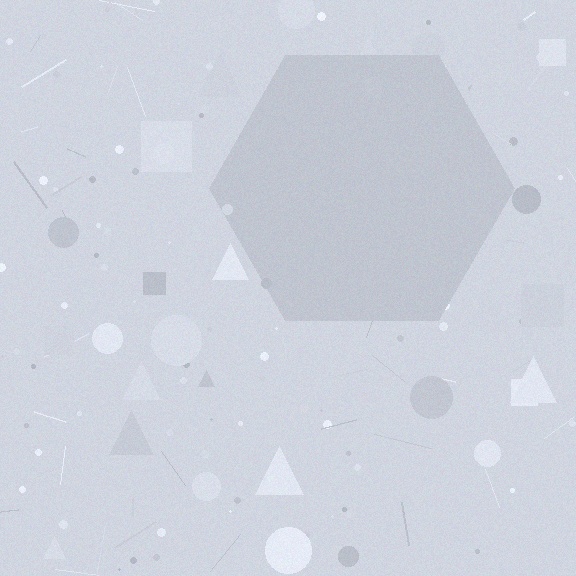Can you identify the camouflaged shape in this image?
The camouflaged shape is a hexagon.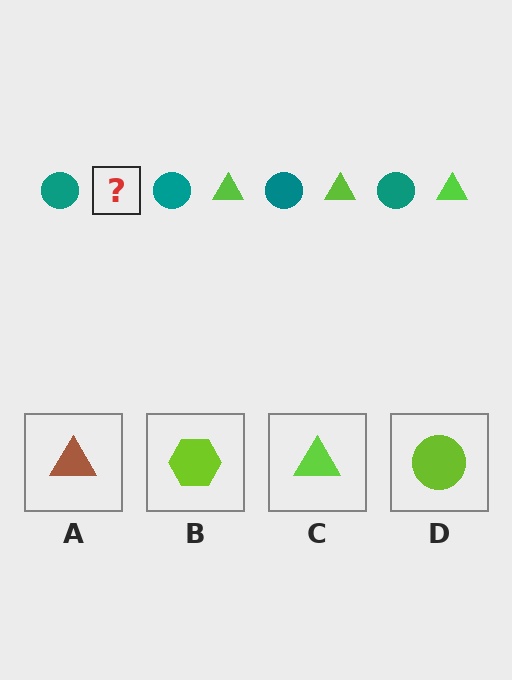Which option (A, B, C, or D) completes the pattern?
C.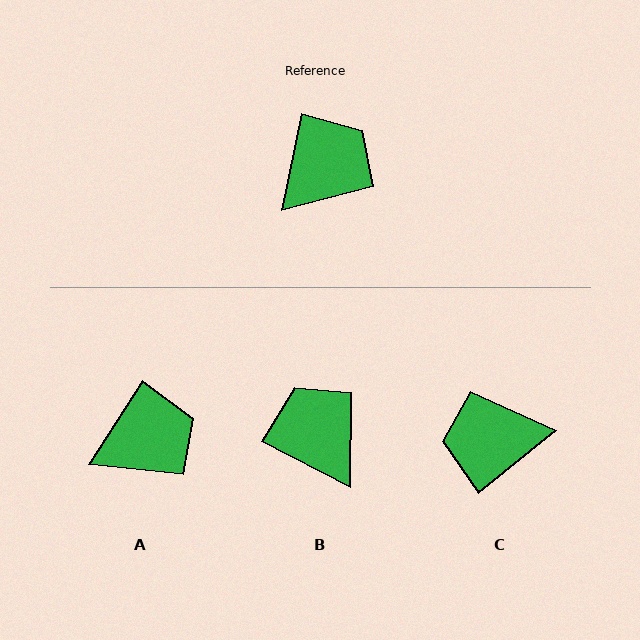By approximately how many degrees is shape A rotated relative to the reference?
Approximately 21 degrees clockwise.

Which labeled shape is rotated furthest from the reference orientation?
C, about 140 degrees away.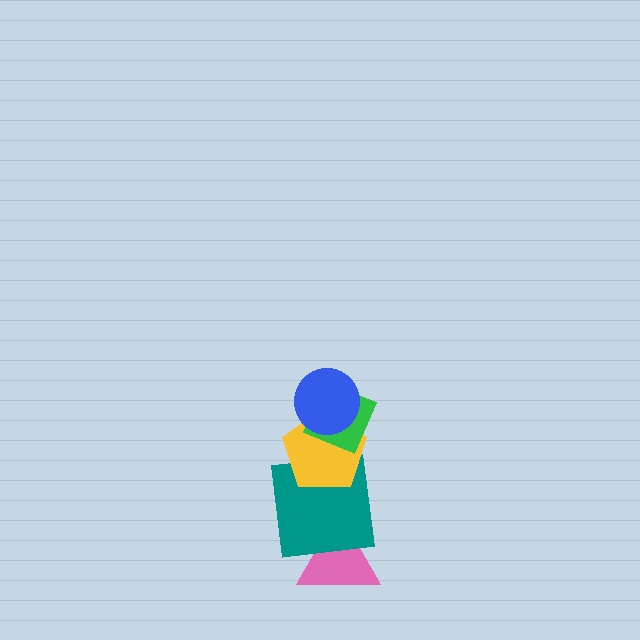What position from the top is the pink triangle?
The pink triangle is 5th from the top.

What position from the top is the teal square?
The teal square is 4th from the top.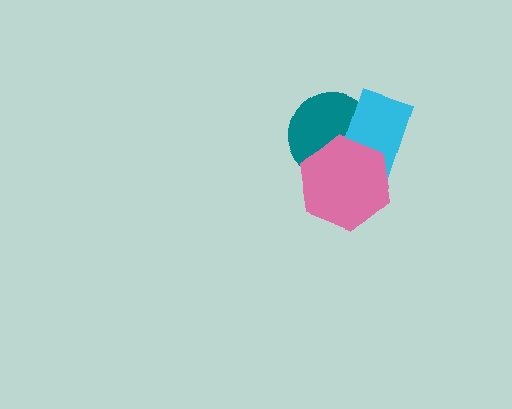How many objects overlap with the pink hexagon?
2 objects overlap with the pink hexagon.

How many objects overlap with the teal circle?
2 objects overlap with the teal circle.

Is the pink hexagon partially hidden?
No, no other shape covers it.